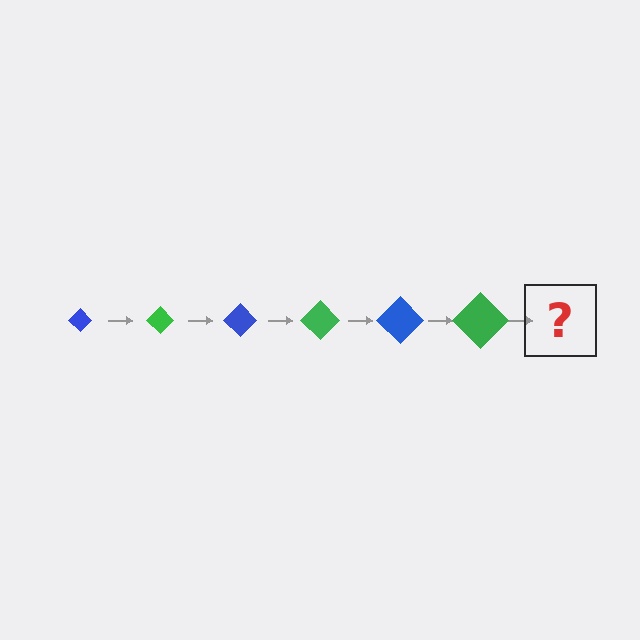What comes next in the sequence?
The next element should be a blue diamond, larger than the previous one.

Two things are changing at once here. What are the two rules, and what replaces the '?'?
The two rules are that the diamond grows larger each step and the color cycles through blue and green. The '?' should be a blue diamond, larger than the previous one.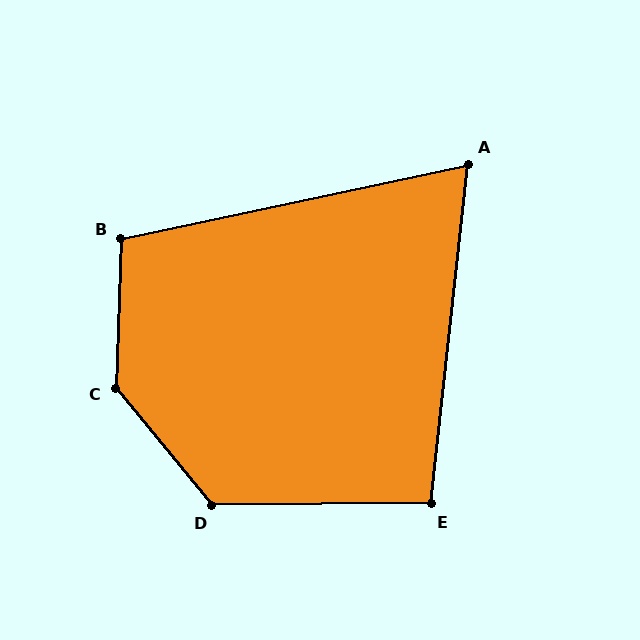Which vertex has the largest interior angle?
C, at approximately 139 degrees.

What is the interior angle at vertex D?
Approximately 129 degrees (obtuse).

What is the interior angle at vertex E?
Approximately 97 degrees (obtuse).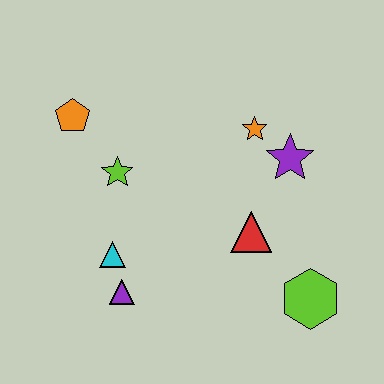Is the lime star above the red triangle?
Yes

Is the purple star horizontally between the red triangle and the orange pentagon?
No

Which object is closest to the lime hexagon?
The red triangle is closest to the lime hexagon.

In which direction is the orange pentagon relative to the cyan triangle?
The orange pentagon is above the cyan triangle.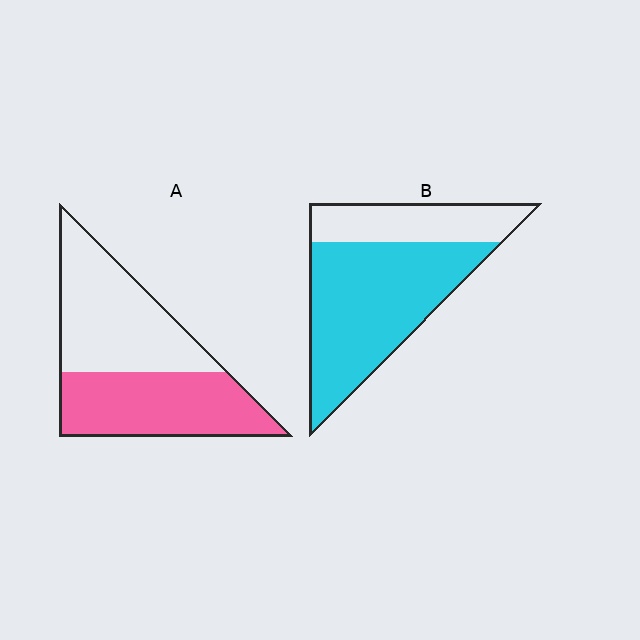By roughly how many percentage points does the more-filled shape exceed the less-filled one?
By roughly 20 percentage points (B over A).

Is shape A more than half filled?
Roughly half.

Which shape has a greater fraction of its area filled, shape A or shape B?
Shape B.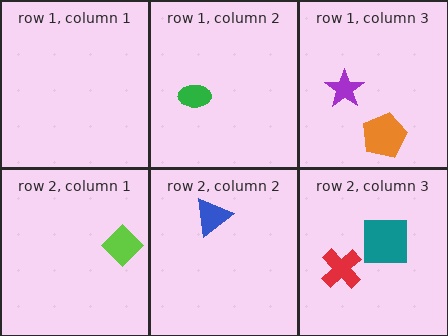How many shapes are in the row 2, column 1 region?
1.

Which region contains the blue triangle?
The row 2, column 2 region.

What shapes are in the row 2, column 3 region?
The teal square, the red cross.